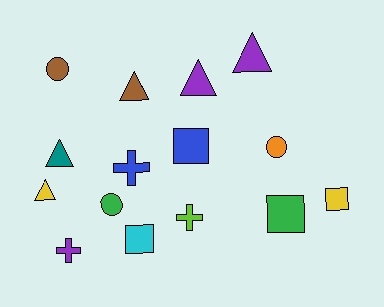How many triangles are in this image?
There are 5 triangles.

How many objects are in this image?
There are 15 objects.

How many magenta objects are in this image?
There are no magenta objects.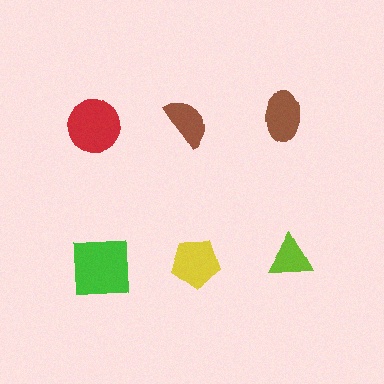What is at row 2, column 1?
A green square.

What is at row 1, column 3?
A brown ellipse.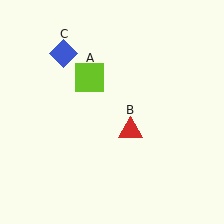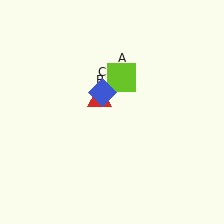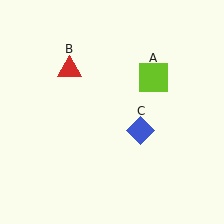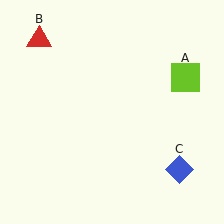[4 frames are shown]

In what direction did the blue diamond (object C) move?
The blue diamond (object C) moved down and to the right.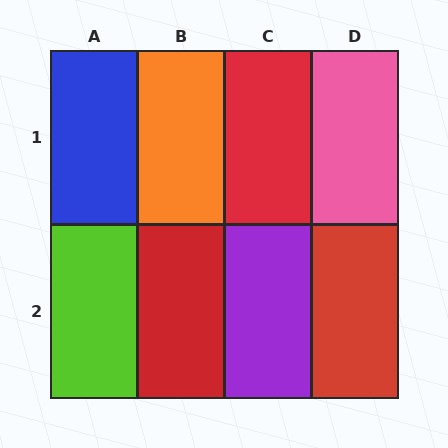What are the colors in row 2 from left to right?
Lime, red, purple, red.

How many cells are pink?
1 cell is pink.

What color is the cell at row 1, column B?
Orange.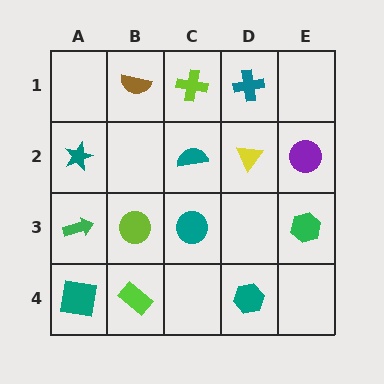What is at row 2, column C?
A teal semicircle.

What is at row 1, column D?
A teal cross.